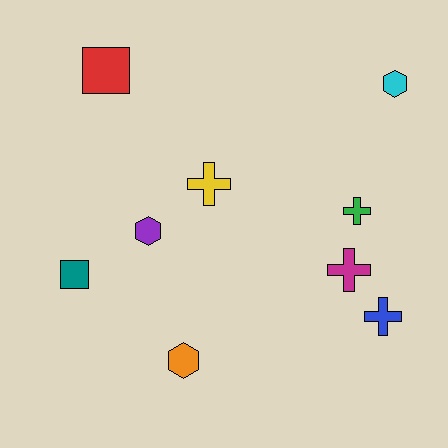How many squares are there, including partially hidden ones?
There are 2 squares.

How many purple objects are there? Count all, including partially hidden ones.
There is 1 purple object.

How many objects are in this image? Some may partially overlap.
There are 9 objects.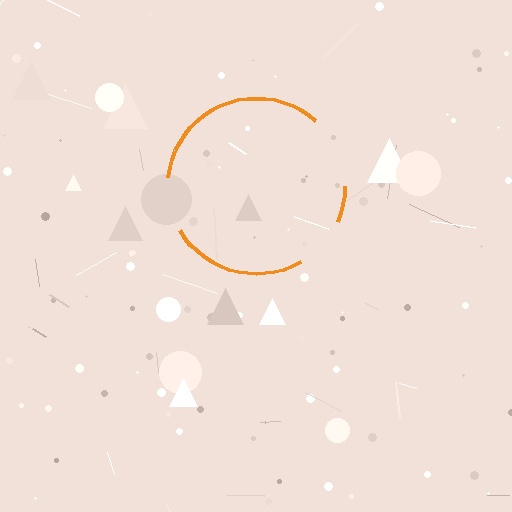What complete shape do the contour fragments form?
The contour fragments form a circle.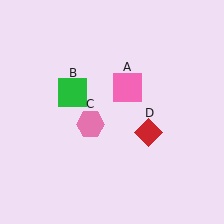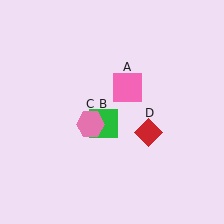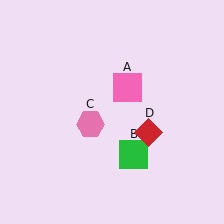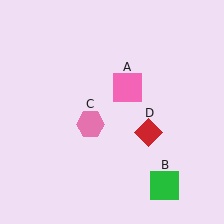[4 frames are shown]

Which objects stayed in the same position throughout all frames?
Pink square (object A) and pink hexagon (object C) and red diamond (object D) remained stationary.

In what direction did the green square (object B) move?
The green square (object B) moved down and to the right.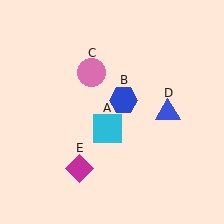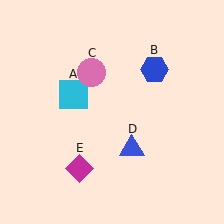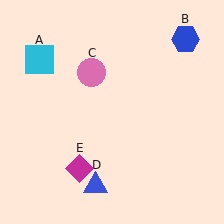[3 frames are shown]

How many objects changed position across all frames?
3 objects changed position: cyan square (object A), blue hexagon (object B), blue triangle (object D).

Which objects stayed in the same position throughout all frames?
Pink circle (object C) and magenta diamond (object E) remained stationary.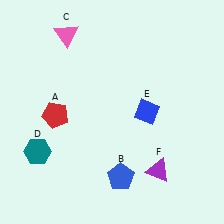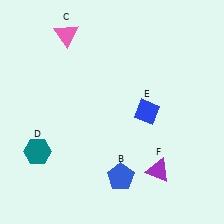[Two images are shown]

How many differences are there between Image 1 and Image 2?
There is 1 difference between the two images.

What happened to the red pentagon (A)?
The red pentagon (A) was removed in Image 2. It was in the bottom-left area of Image 1.